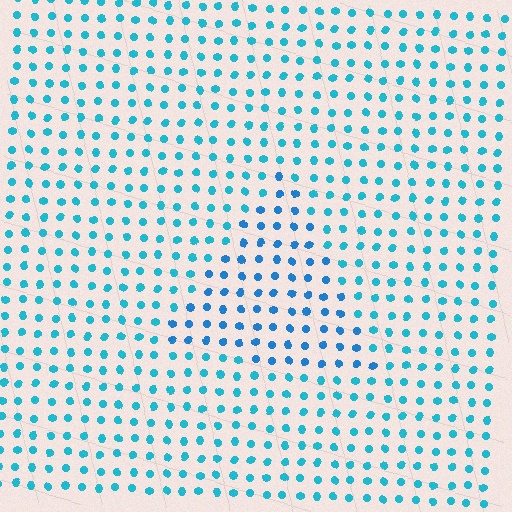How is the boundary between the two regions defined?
The boundary is defined purely by a slight shift in hue (about 20 degrees). Spacing, size, and orientation are identical on both sides.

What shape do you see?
I see a triangle.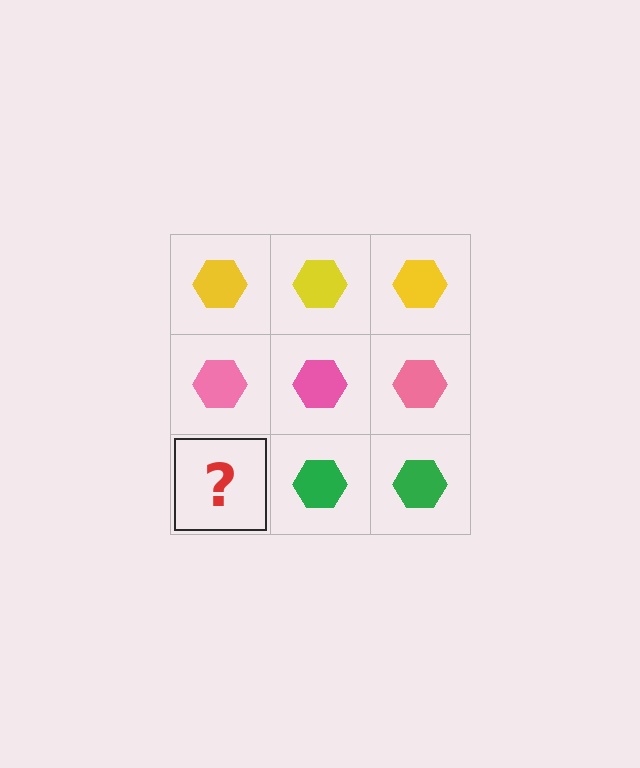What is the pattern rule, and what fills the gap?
The rule is that each row has a consistent color. The gap should be filled with a green hexagon.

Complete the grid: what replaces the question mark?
The question mark should be replaced with a green hexagon.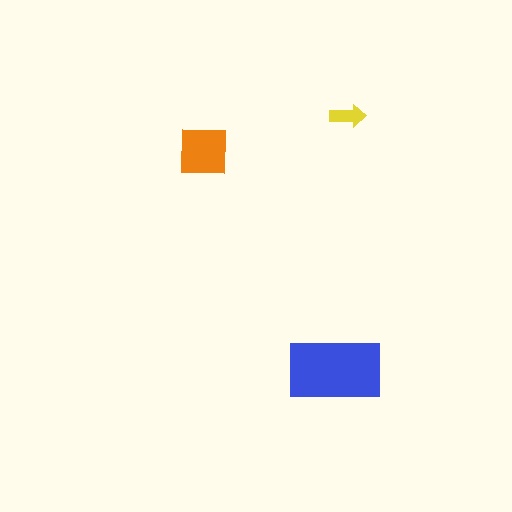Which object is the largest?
The blue rectangle.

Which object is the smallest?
The yellow arrow.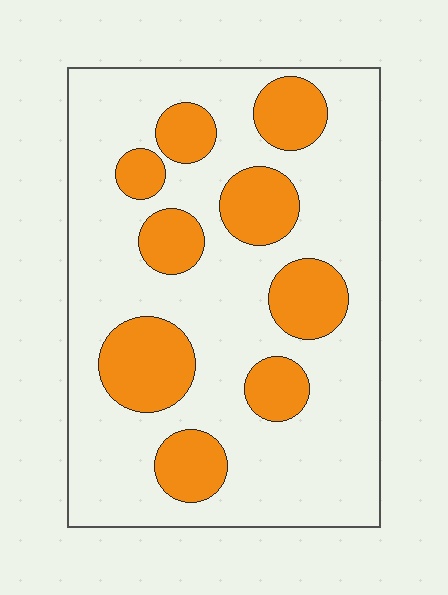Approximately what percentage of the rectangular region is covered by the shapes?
Approximately 25%.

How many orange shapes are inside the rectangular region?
9.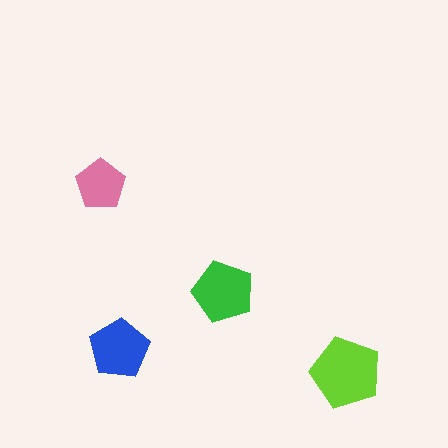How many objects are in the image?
There are 4 objects in the image.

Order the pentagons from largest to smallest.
the lime one, the green one, the blue one, the pink one.